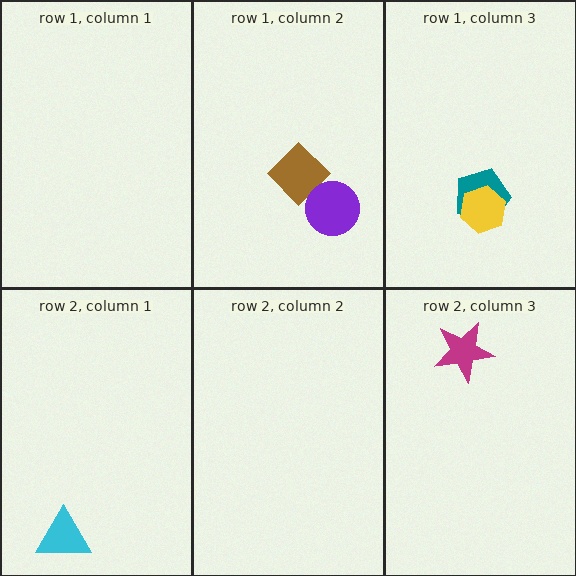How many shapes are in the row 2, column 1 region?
1.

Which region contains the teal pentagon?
The row 1, column 3 region.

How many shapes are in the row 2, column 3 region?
1.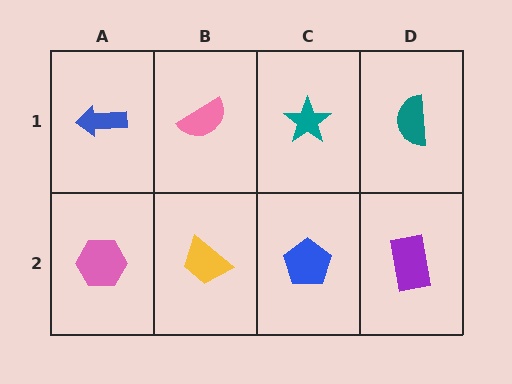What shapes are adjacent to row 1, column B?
A yellow trapezoid (row 2, column B), a blue arrow (row 1, column A), a teal star (row 1, column C).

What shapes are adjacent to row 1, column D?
A purple rectangle (row 2, column D), a teal star (row 1, column C).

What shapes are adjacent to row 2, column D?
A teal semicircle (row 1, column D), a blue pentagon (row 2, column C).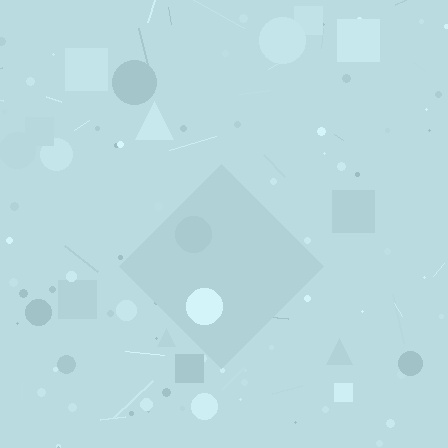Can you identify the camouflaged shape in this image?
The camouflaged shape is a diamond.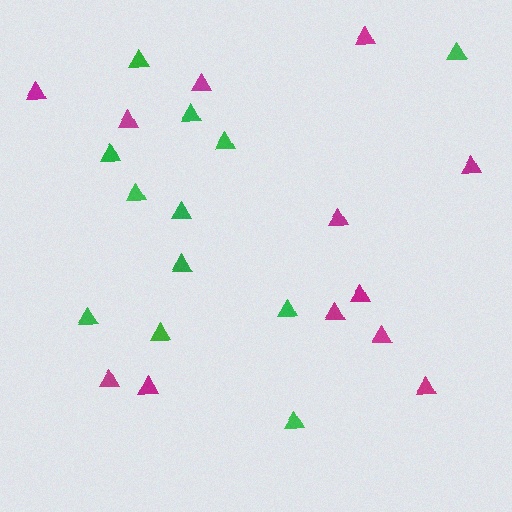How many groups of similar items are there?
There are 2 groups: one group of magenta triangles (12) and one group of green triangles (12).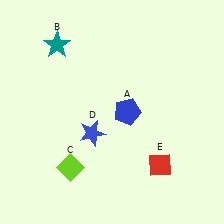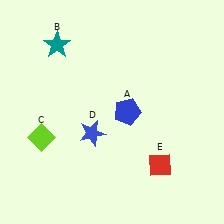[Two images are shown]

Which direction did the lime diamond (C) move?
The lime diamond (C) moved up.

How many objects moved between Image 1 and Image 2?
1 object moved between the two images.